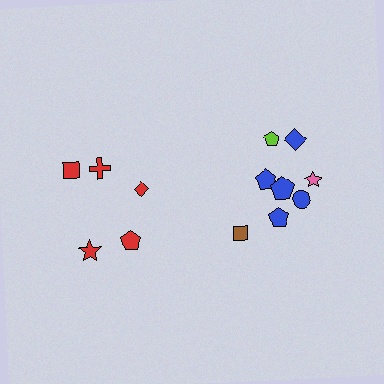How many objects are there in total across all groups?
There are 13 objects.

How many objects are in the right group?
There are 8 objects.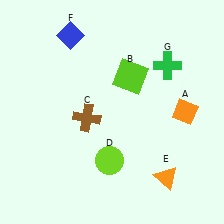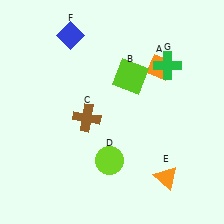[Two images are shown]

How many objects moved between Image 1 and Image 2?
1 object moved between the two images.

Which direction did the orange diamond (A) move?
The orange diamond (A) moved up.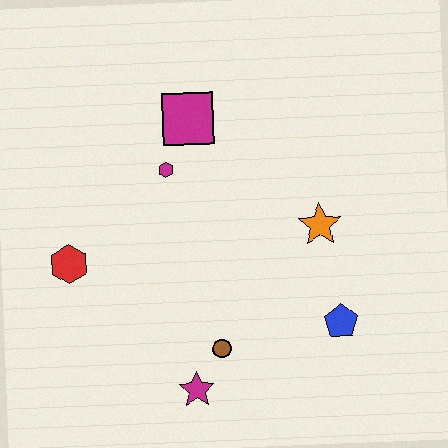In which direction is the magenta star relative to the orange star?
The magenta star is below the orange star.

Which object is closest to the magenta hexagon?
The magenta square is closest to the magenta hexagon.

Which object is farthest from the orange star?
The red hexagon is farthest from the orange star.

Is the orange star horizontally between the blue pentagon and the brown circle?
Yes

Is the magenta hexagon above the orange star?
Yes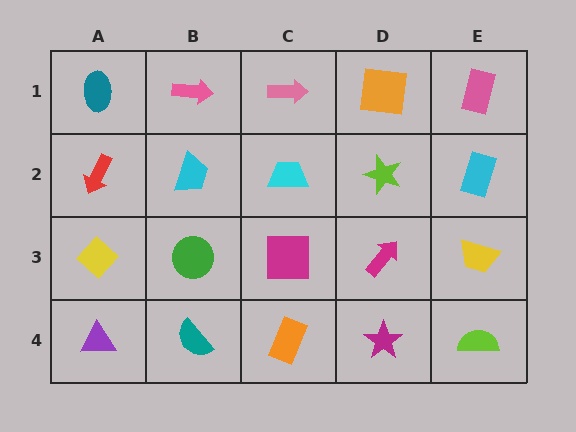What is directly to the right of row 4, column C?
A magenta star.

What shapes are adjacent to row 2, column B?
A pink arrow (row 1, column B), a green circle (row 3, column B), a red arrow (row 2, column A), a cyan trapezoid (row 2, column C).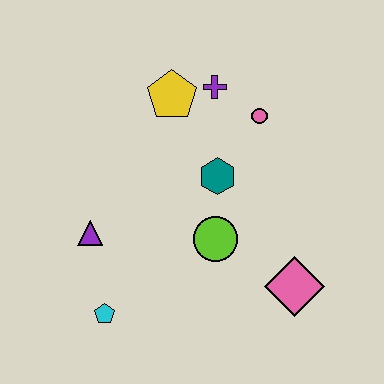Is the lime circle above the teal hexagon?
No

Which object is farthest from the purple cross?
The cyan pentagon is farthest from the purple cross.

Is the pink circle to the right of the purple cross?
Yes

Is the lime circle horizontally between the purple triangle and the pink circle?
Yes